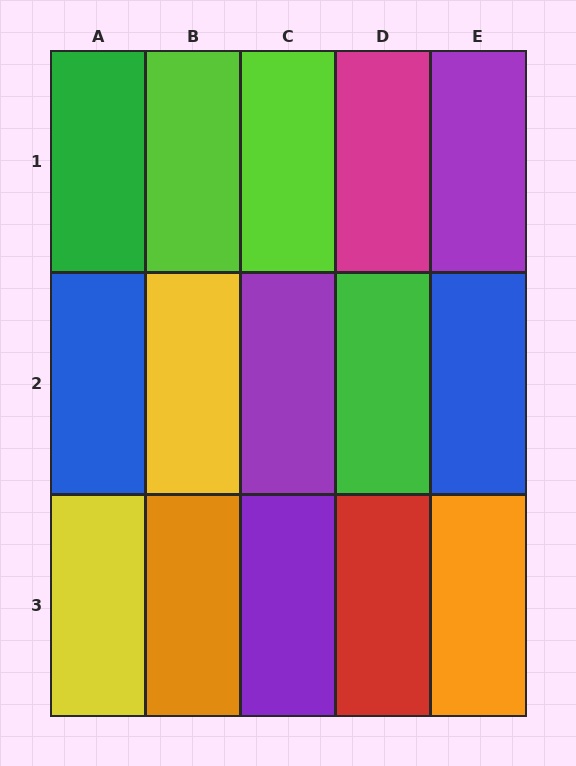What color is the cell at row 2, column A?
Blue.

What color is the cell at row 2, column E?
Blue.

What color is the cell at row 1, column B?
Lime.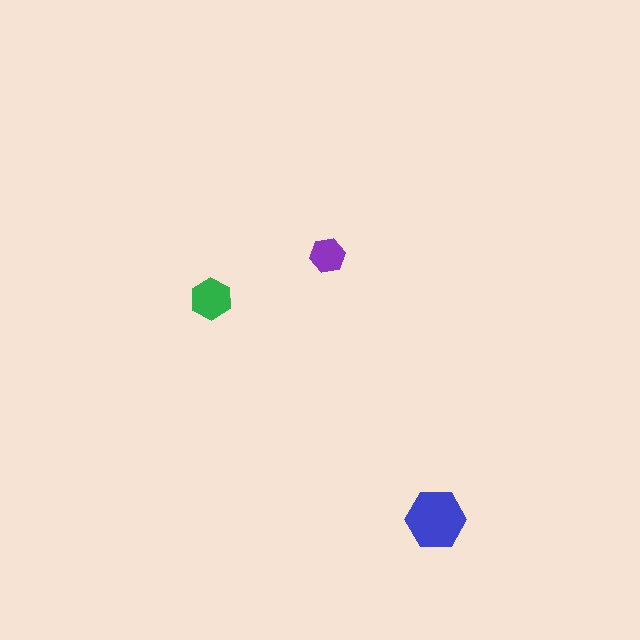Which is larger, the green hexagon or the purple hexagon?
The green one.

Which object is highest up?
The purple hexagon is topmost.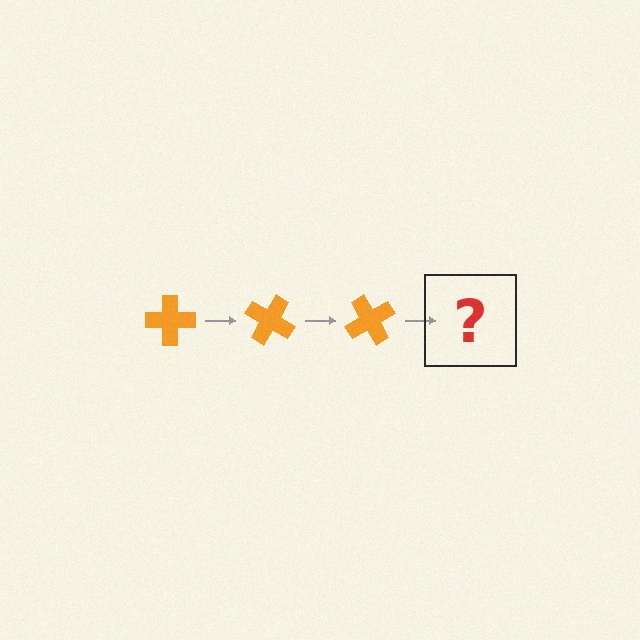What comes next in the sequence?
The next element should be an orange cross rotated 90 degrees.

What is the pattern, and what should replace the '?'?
The pattern is that the cross rotates 30 degrees each step. The '?' should be an orange cross rotated 90 degrees.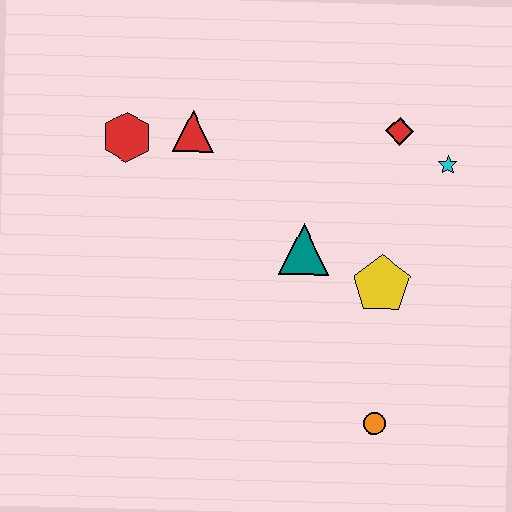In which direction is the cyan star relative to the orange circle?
The cyan star is above the orange circle.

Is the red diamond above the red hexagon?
Yes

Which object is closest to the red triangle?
The red hexagon is closest to the red triangle.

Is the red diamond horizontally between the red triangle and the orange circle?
No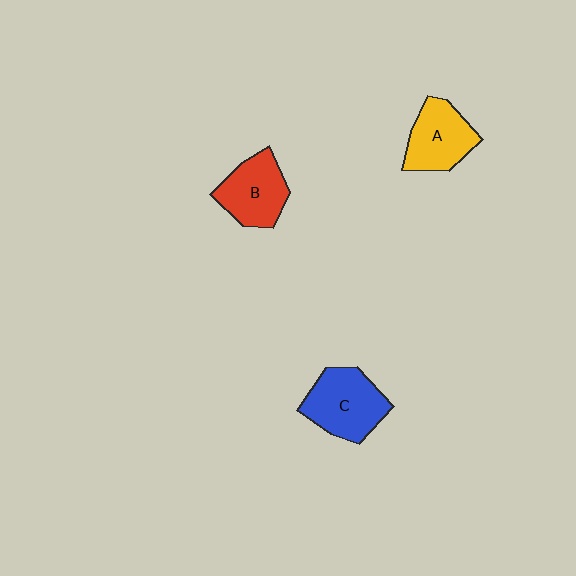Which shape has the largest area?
Shape C (blue).